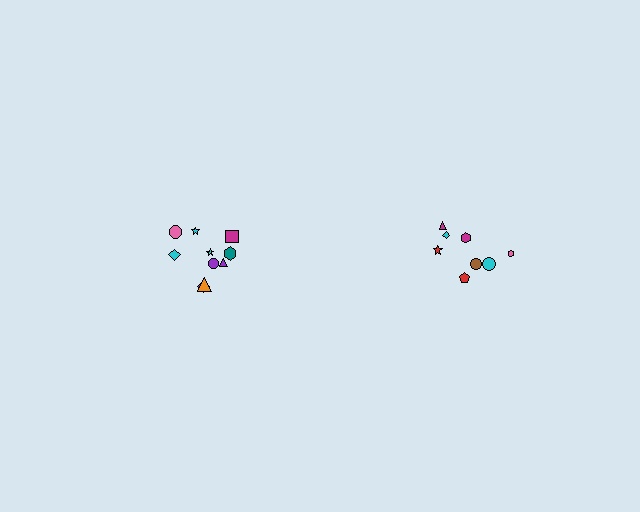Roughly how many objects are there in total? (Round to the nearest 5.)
Roughly 20 objects in total.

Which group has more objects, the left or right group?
The left group.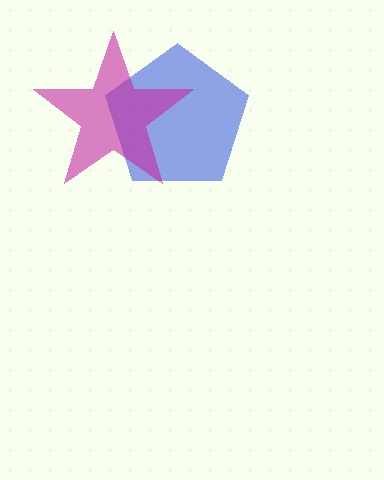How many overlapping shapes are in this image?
There are 2 overlapping shapes in the image.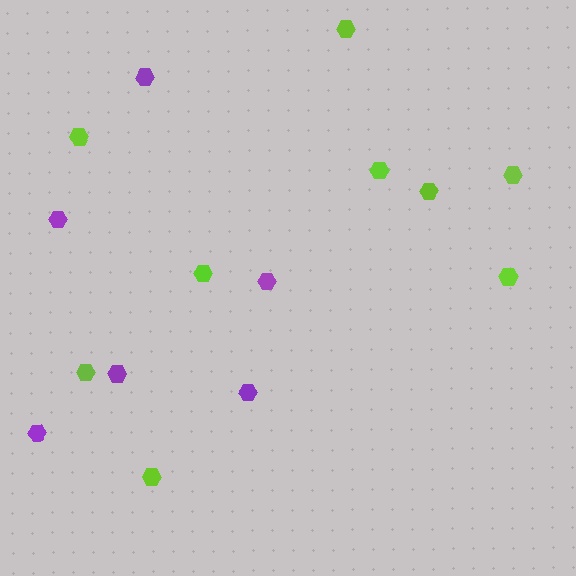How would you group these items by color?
There are 2 groups: one group of purple hexagons (6) and one group of lime hexagons (9).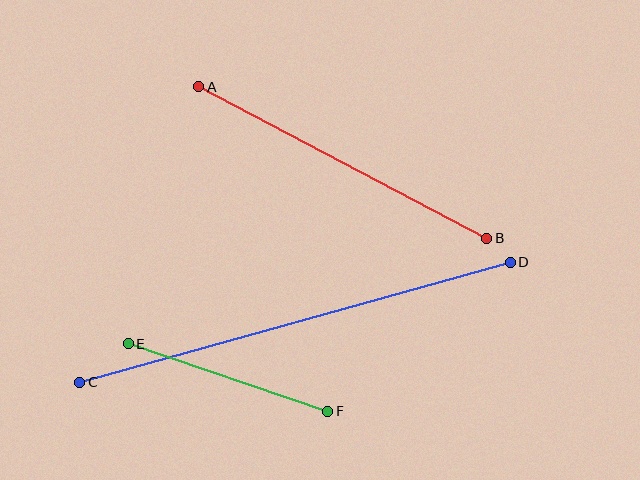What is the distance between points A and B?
The distance is approximately 325 pixels.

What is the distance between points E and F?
The distance is approximately 210 pixels.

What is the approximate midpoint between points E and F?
The midpoint is at approximately (228, 377) pixels.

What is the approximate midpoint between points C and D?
The midpoint is at approximately (295, 322) pixels.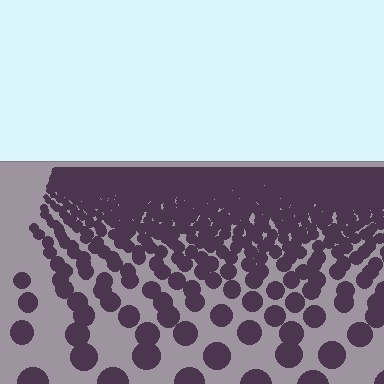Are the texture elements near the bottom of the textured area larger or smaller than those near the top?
Larger. Near the bottom, elements are closer to the viewer and appear at a bigger on-screen size.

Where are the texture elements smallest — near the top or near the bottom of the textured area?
Near the top.